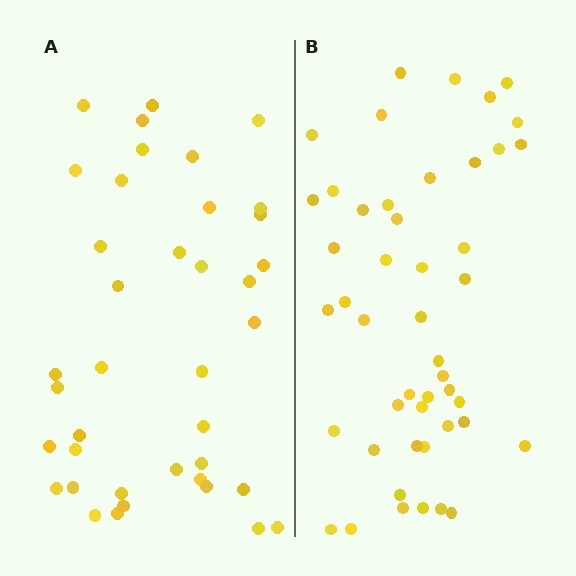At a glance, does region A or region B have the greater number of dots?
Region B (the right region) has more dots.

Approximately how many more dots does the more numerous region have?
Region B has roughly 8 or so more dots than region A.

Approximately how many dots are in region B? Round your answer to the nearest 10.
About 50 dots. (The exact count is 47, which rounds to 50.)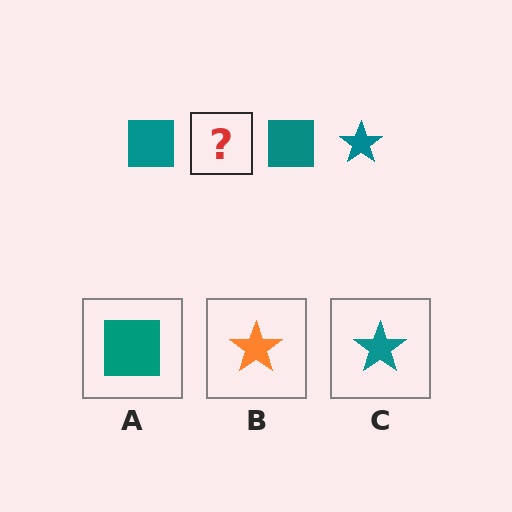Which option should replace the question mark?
Option C.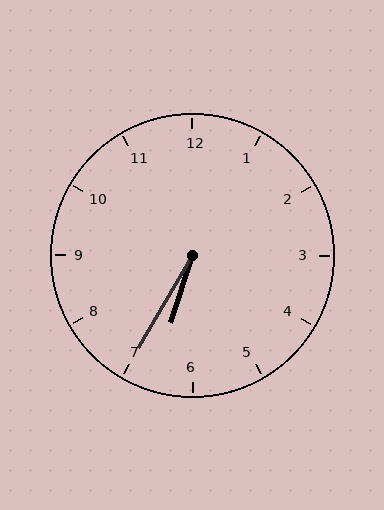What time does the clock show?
6:35.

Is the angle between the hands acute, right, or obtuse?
It is acute.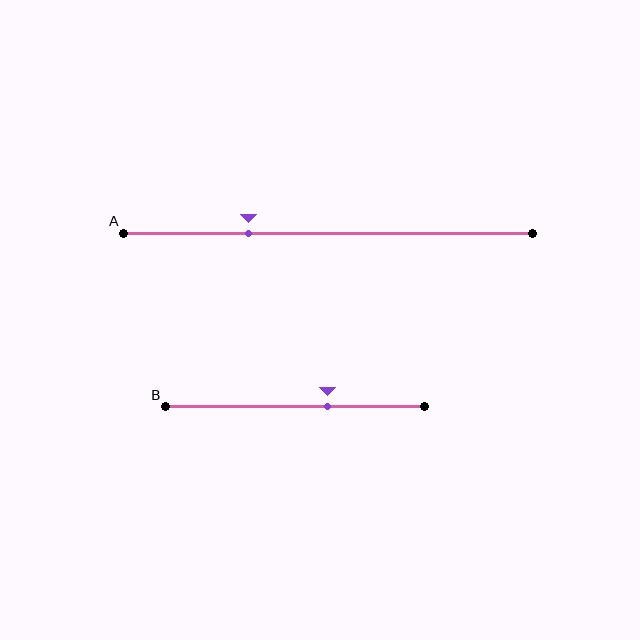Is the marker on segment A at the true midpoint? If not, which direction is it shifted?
No, the marker on segment A is shifted to the left by about 19% of the segment length.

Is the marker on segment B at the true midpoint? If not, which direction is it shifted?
No, the marker on segment B is shifted to the right by about 13% of the segment length.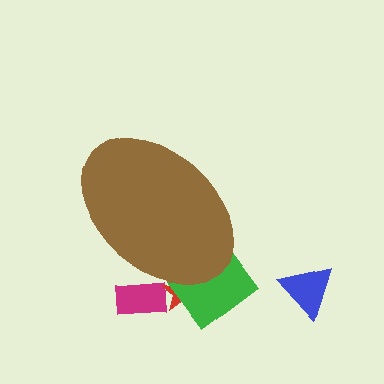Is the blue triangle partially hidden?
No, the blue triangle is fully visible.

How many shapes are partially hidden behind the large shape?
3 shapes are partially hidden.